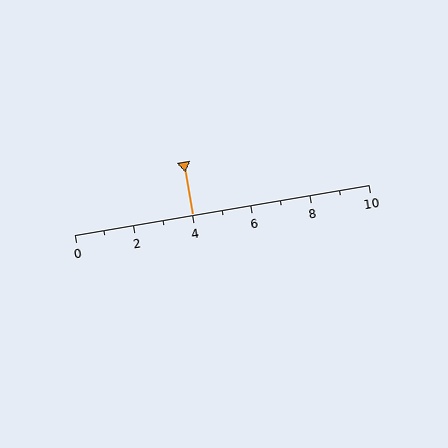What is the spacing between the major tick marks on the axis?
The major ticks are spaced 2 apart.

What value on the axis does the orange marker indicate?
The marker indicates approximately 4.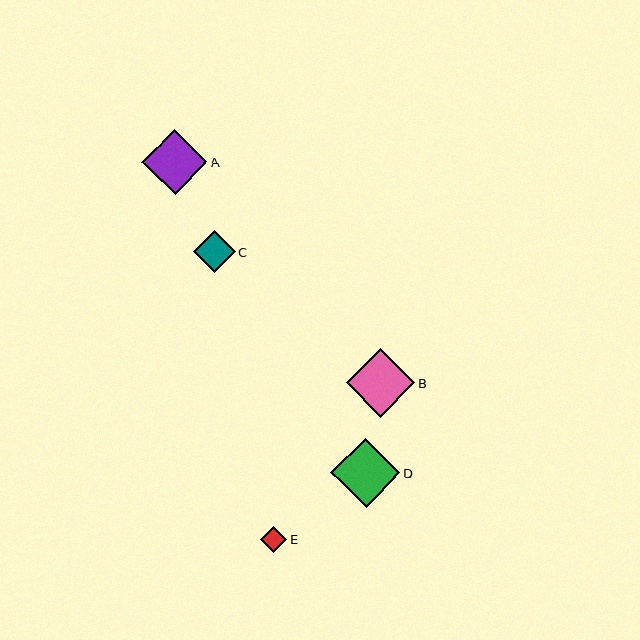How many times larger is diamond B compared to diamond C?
Diamond B is approximately 1.7 times the size of diamond C.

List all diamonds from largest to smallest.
From largest to smallest: D, B, A, C, E.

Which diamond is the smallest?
Diamond E is the smallest with a size of approximately 26 pixels.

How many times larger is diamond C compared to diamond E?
Diamond C is approximately 1.6 times the size of diamond E.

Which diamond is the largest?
Diamond D is the largest with a size of approximately 69 pixels.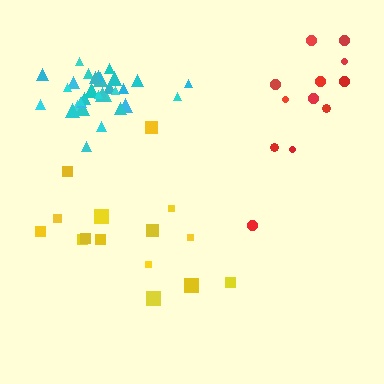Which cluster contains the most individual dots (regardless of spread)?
Cyan (34).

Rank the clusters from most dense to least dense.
cyan, yellow, red.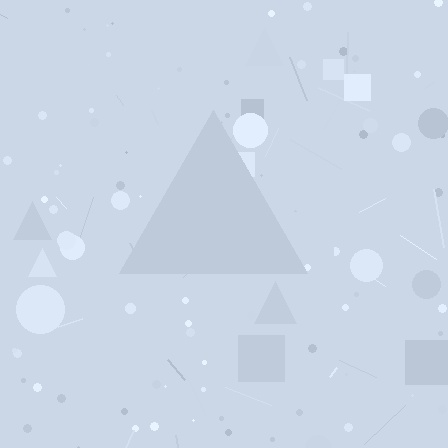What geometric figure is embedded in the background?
A triangle is embedded in the background.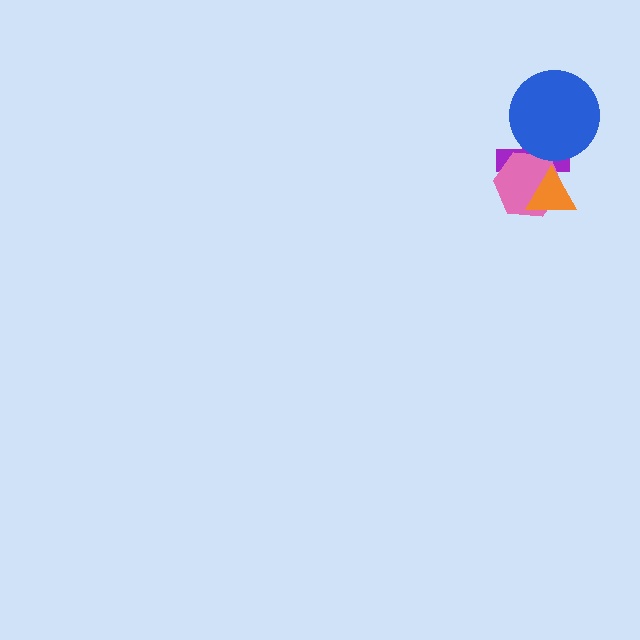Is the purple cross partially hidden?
Yes, it is partially covered by another shape.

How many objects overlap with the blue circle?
1 object overlaps with the blue circle.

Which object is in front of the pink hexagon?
The orange triangle is in front of the pink hexagon.